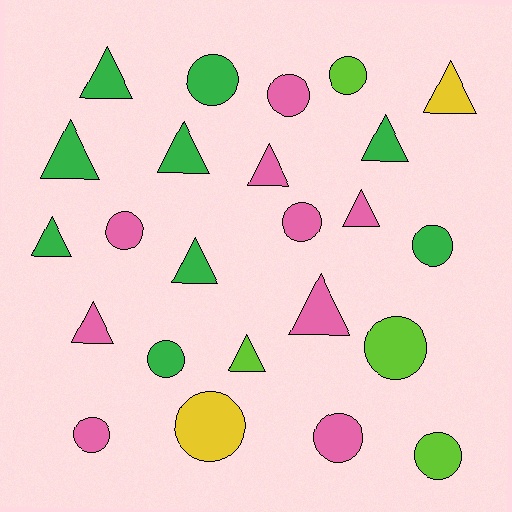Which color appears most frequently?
Pink, with 9 objects.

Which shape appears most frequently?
Triangle, with 12 objects.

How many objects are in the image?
There are 24 objects.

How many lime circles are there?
There are 3 lime circles.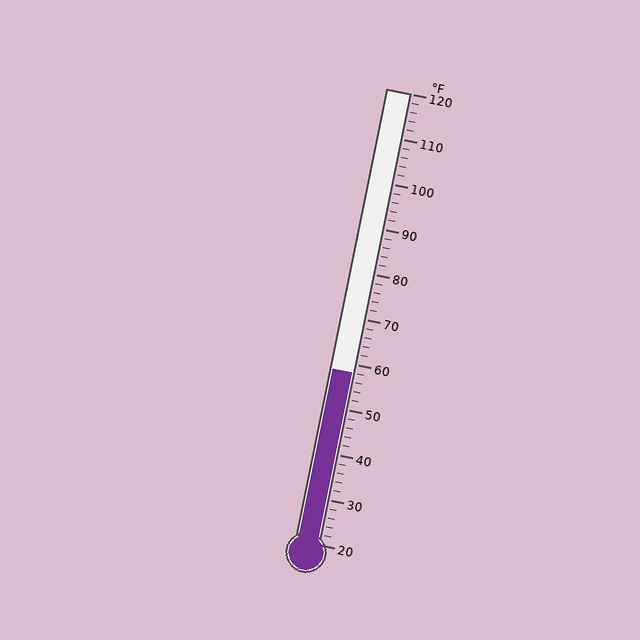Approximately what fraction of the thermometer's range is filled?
The thermometer is filled to approximately 40% of its range.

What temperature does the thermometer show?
The thermometer shows approximately 58°F.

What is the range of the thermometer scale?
The thermometer scale ranges from 20°F to 120°F.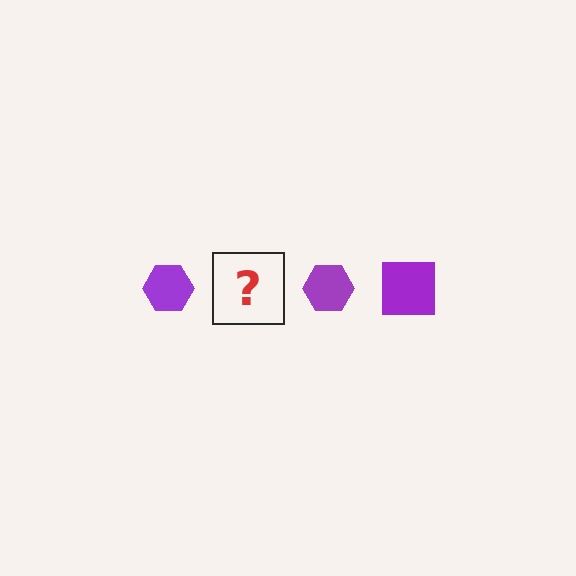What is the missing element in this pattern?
The missing element is a purple square.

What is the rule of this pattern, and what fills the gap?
The rule is that the pattern cycles through hexagon, square shapes in purple. The gap should be filled with a purple square.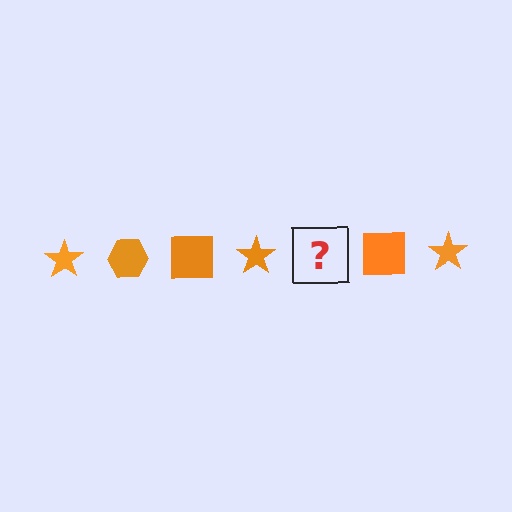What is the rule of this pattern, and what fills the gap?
The rule is that the pattern cycles through star, hexagon, square shapes in orange. The gap should be filled with an orange hexagon.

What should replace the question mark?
The question mark should be replaced with an orange hexagon.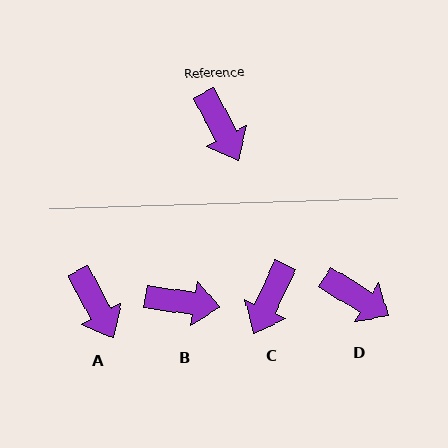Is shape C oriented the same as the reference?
No, it is off by about 53 degrees.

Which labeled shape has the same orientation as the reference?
A.